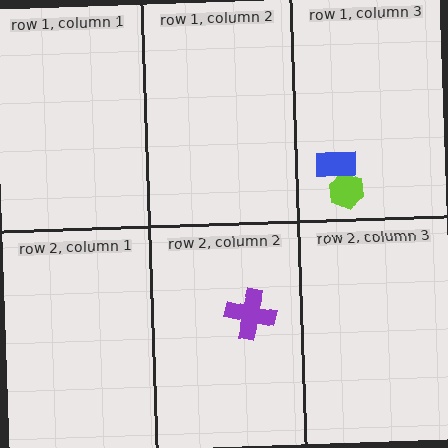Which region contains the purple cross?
The row 2, column 2 region.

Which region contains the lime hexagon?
The row 1, column 3 region.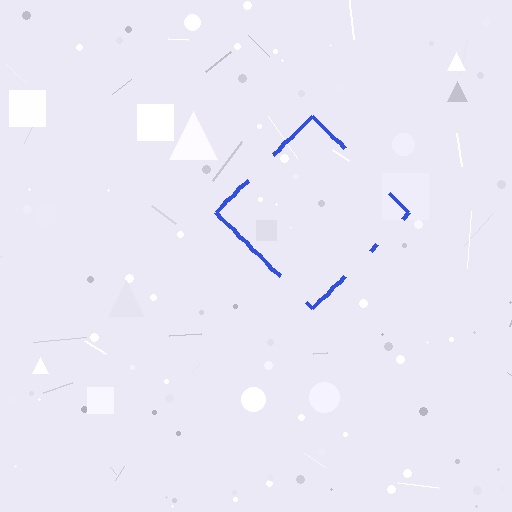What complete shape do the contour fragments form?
The contour fragments form a diamond.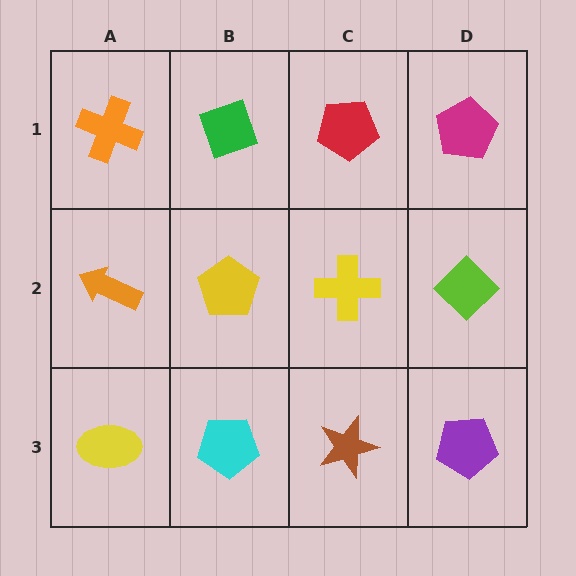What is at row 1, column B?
A green diamond.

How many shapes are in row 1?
4 shapes.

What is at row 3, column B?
A cyan pentagon.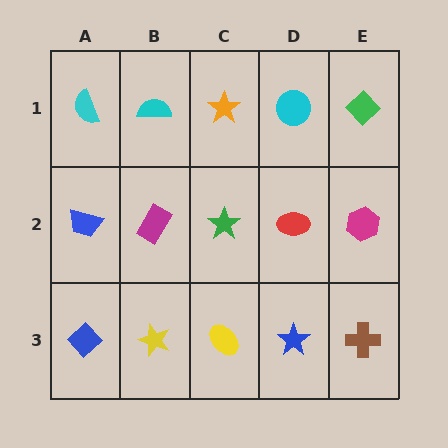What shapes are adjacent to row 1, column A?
A blue trapezoid (row 2, column A), a cyan semicircle (row 1, column B).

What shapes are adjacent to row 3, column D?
A red ellipse (row 2, column D), a yellow ellipse (row 3, column C), a brown cross (row 3, column E).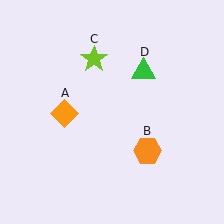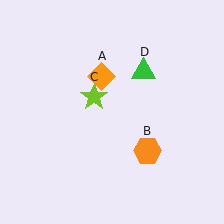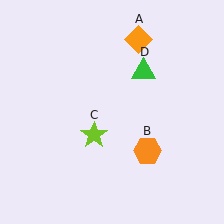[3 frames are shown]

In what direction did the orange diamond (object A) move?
The orange diamond (object A) moved up and to the right.